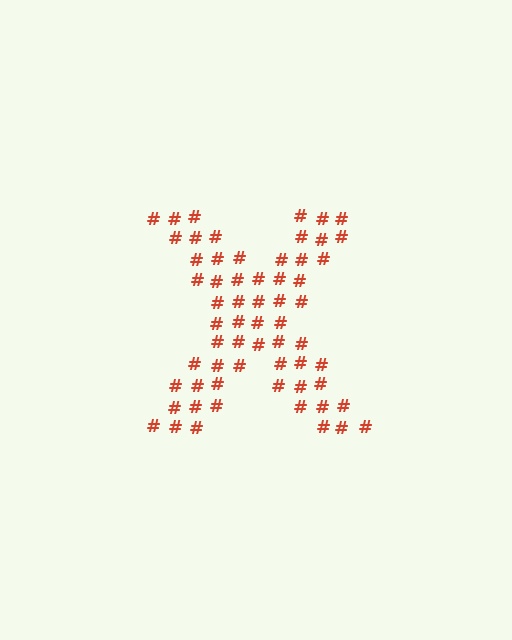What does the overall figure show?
The overall figure shows the letter X.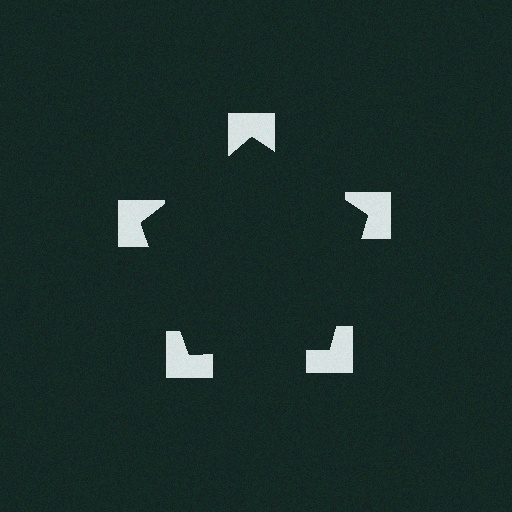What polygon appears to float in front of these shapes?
An illusory pentagon — its edges are inferred from the aligned wedge cuts in the notched squares, not physically drawn.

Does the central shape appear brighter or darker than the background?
It typically appears slightly darker than the background, even though no actual brightness change is drawn.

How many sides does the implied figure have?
5 sides.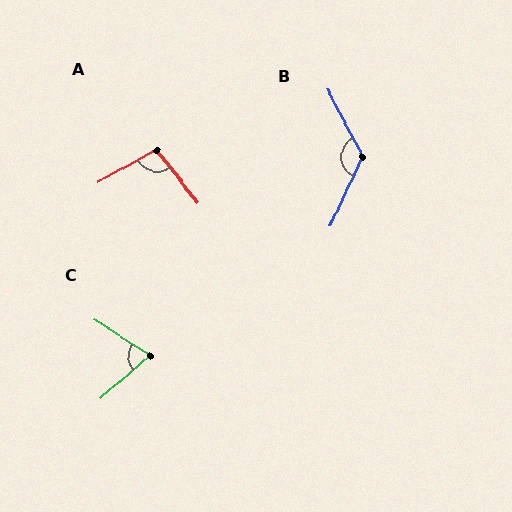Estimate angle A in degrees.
Approximately 99 degrees.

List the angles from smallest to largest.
C (74°), A (99°), B (127°).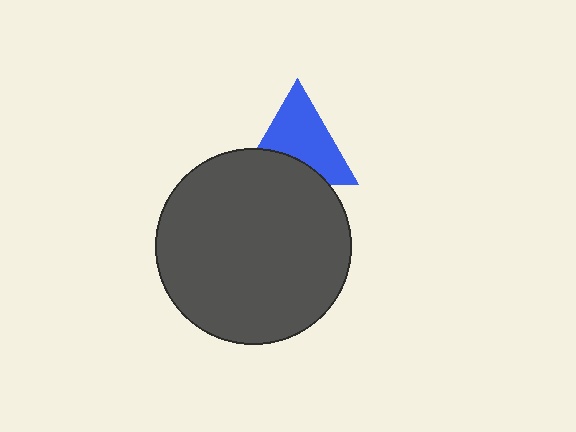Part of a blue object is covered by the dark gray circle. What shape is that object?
It is a triangle.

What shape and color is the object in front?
The object in front is a dark gray circle.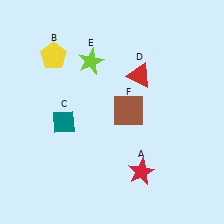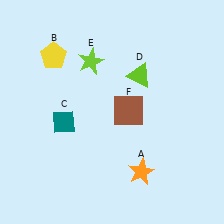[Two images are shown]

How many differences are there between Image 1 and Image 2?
There are 2 differences between the two images.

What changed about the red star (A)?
In Image 1, A is red. In Image 2, it changed to orange.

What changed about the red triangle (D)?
In Image 1, D is red. In Image 2, it changed to lime.